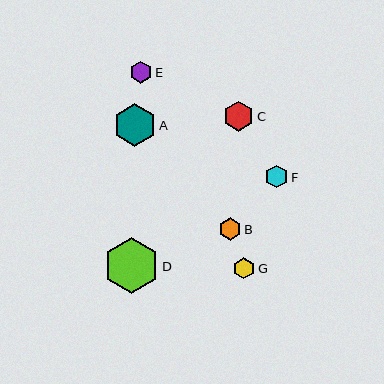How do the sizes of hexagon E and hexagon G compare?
Hexagon E and hexagon G are approximately the same size.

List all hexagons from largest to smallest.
From largest to smallest: D, A, C, B, F, E, G.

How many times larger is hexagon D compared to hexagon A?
Hexagon D is approximately 1.3 times the size of hexagon A.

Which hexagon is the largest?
Hexagon D is the largest with a size of approximately 56 pixels.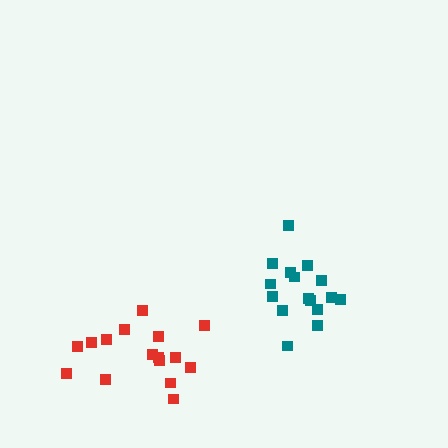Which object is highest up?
The teal cluster is topmost.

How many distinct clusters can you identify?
There are 2 distinct clusters.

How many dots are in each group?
Group 1: 16 dots, Group 2: 16 dots (32 total).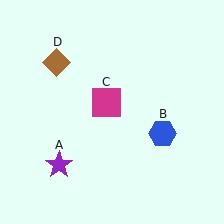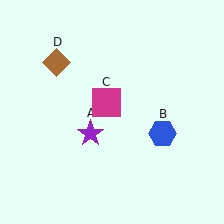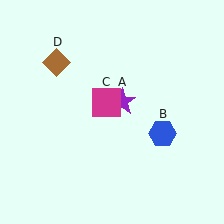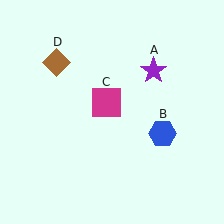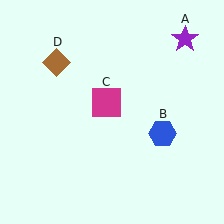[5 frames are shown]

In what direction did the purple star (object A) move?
The purple star (object A) moved up and to the right.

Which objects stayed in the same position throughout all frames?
Blue hexagon (object B) and magenta square (object C) and brown diamond (object D) remained stationary.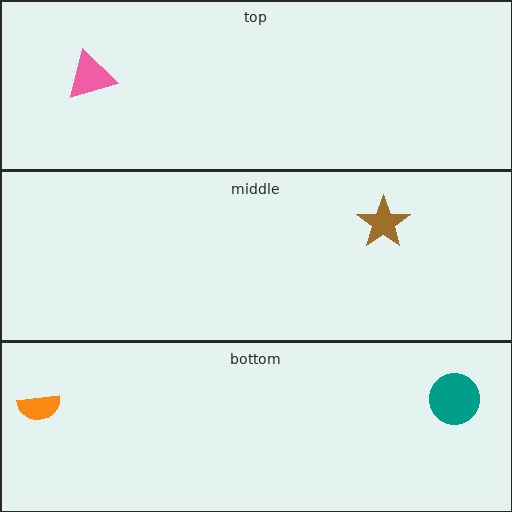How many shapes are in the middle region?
1.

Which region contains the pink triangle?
The top region.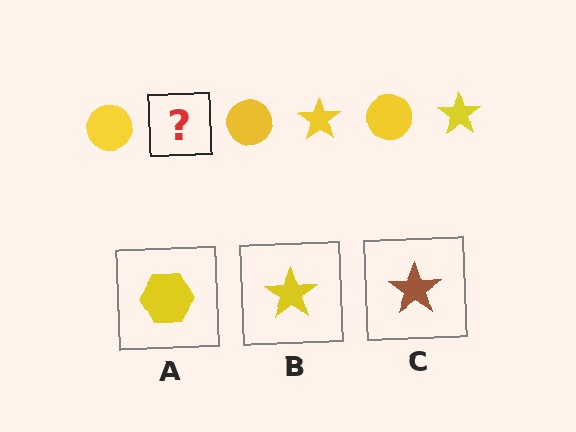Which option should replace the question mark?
Option B.